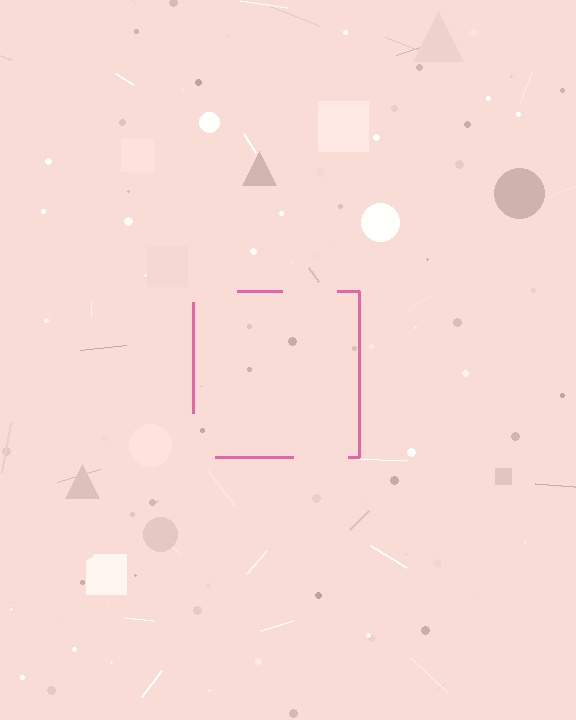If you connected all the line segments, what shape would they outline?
They would outline a square.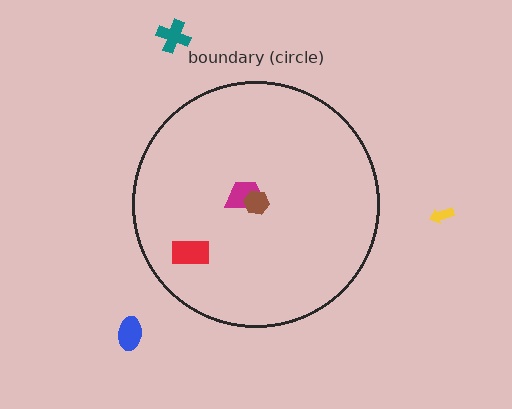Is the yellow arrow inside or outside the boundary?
Outside.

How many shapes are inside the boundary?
3 inside, 3 outside.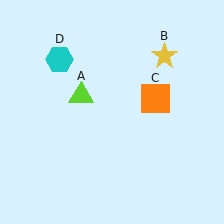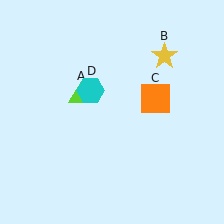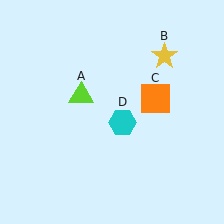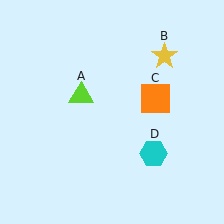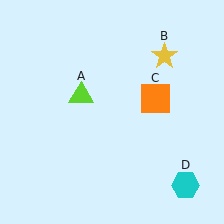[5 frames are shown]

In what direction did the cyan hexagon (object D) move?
The cyan hexagon (object D) moved down and to the right.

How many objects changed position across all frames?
1 object changed position: cyan hexagon (object D).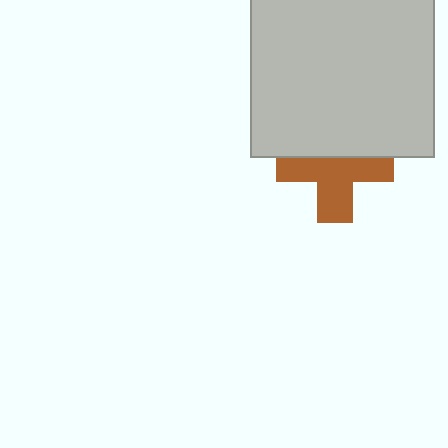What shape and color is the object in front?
The object in front is a light gray square.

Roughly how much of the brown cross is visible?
About half of it is visible (roughly 60%).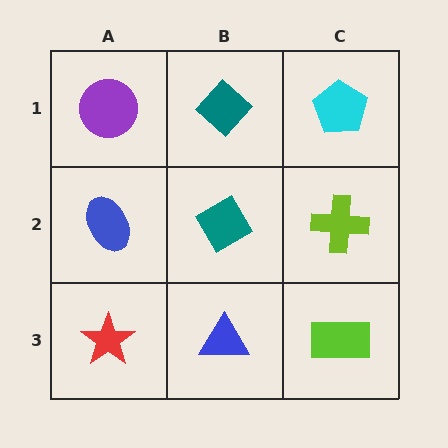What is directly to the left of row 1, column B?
A purple circle.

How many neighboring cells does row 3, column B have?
3.